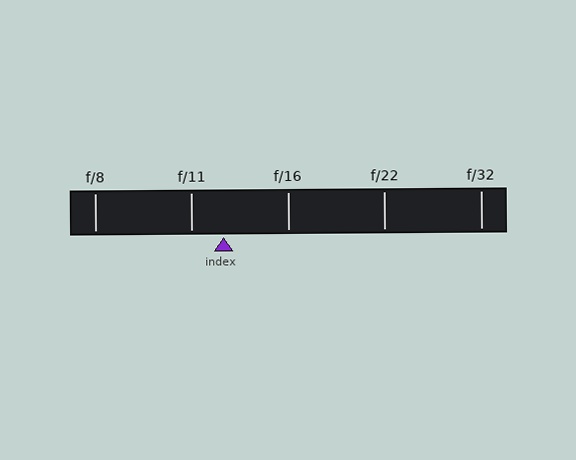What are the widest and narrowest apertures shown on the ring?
The widest aperture shown is f/8 and the narrowest is f/32.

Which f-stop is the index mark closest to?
The index mark is closest to f/11.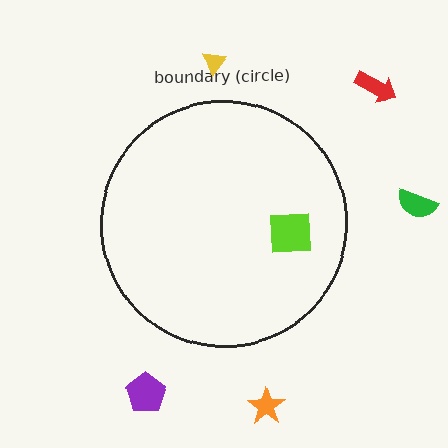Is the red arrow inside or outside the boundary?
Outside.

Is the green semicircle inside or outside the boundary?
Outside.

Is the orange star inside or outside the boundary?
Outside.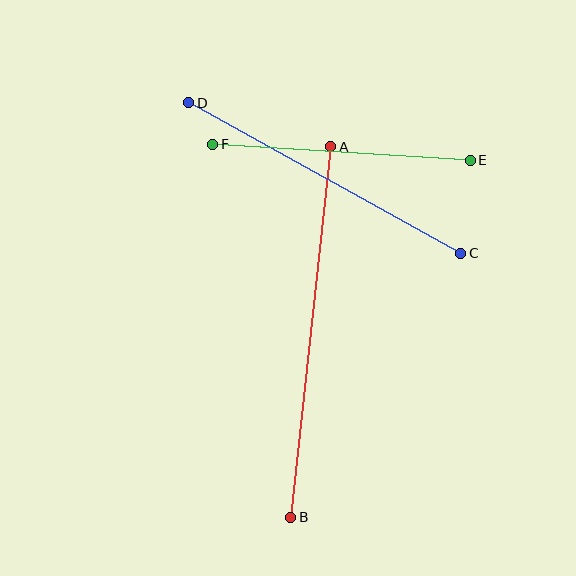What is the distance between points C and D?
The distance is approximately 311 pixels.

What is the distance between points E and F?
The distance is approximately 258 pixels.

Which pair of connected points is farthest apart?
Points A and B are farthest apart.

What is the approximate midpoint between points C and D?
The midpoint is at approximately (325, 178) pixels.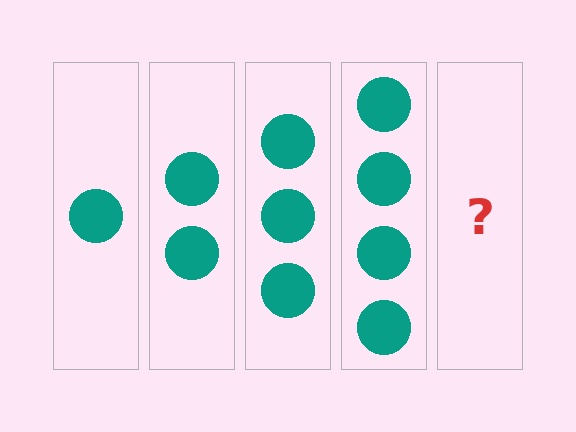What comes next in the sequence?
The next element should be 5 circles.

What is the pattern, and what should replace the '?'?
The pattern is that each step adds one more circle. The '?' should be 5 circles.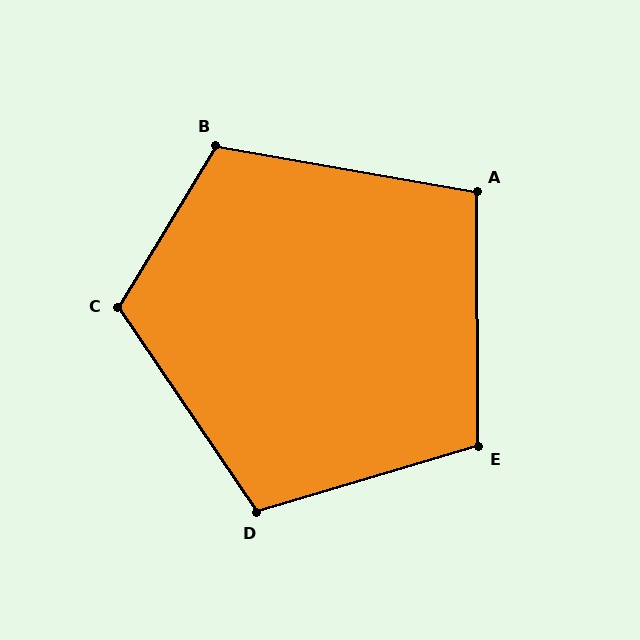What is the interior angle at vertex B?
Approximately 111 degrees (obtuse).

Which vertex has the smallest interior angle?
A, at approximately 100 degrees.